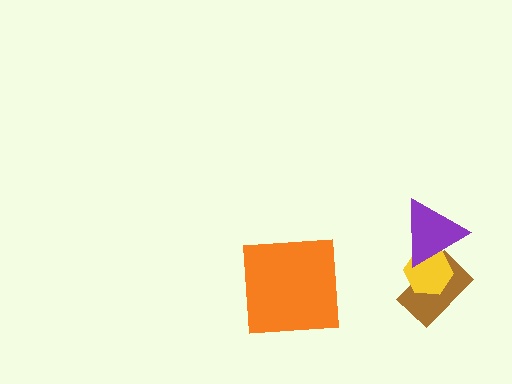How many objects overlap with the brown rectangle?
2 objects overlap with the brown rectangle.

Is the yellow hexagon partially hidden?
Yes, it is partially covered by another shape.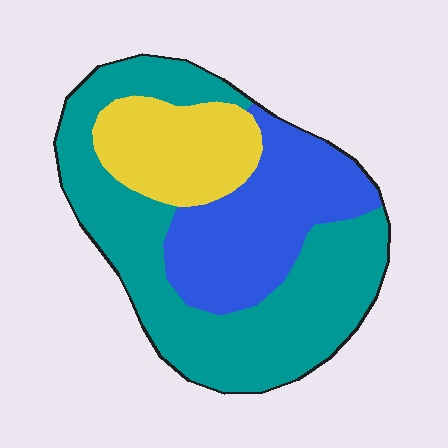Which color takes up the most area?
Teal, at roughly 50%.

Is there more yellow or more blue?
Blue.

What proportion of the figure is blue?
Blue takes up about one quarter (1/4) of the figure.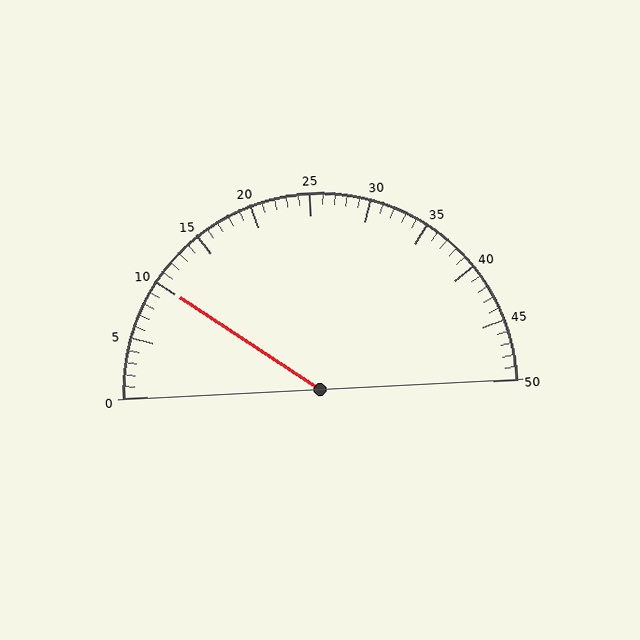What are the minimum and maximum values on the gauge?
The gauge ranges from 0 to 50.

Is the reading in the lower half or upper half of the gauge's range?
The reading is in the lower half of the range (0 to 50).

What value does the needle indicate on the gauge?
The needle indicates approximately 10.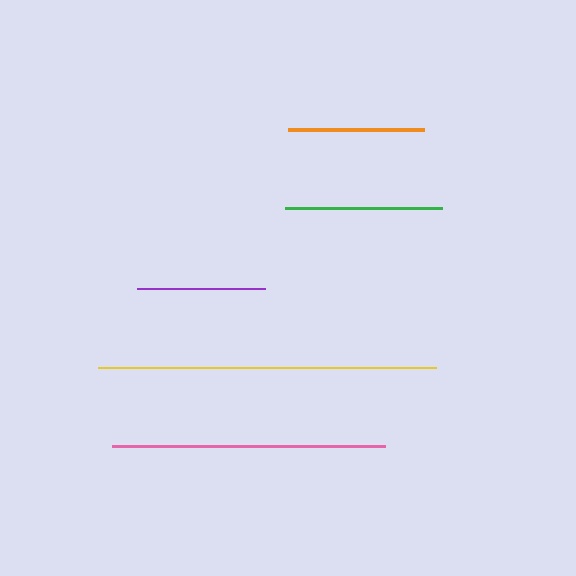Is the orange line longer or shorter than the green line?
The green line is longer than the orange line.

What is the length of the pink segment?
The pink segment is approximately 272 pixels long.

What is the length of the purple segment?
The purple segment is approximately 128 pixels long.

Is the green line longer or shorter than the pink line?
The pink line is longer than the green line.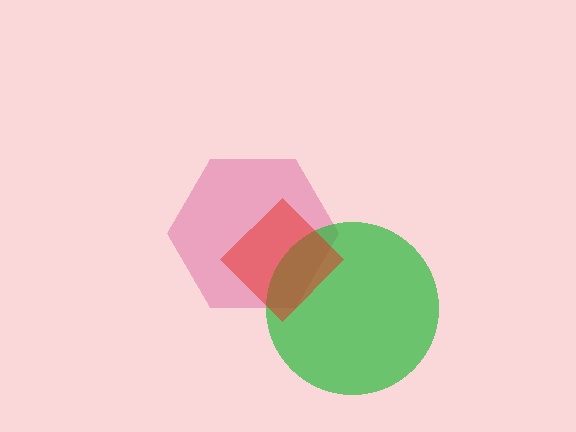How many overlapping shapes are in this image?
There are 3 overlapping shapes in the image.